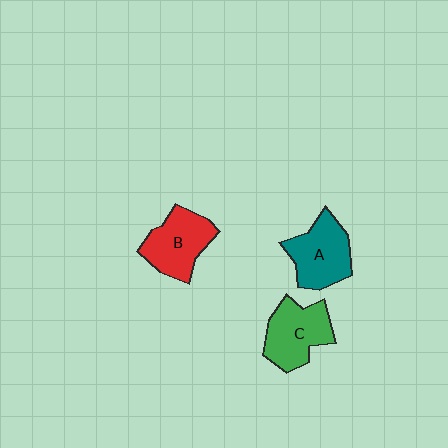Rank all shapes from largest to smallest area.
From largest to smallest: A (teal), C (green), B (red).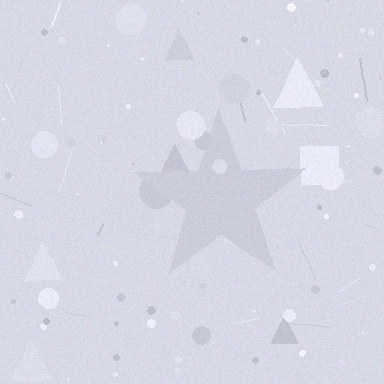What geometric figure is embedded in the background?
A star is embedded in the background.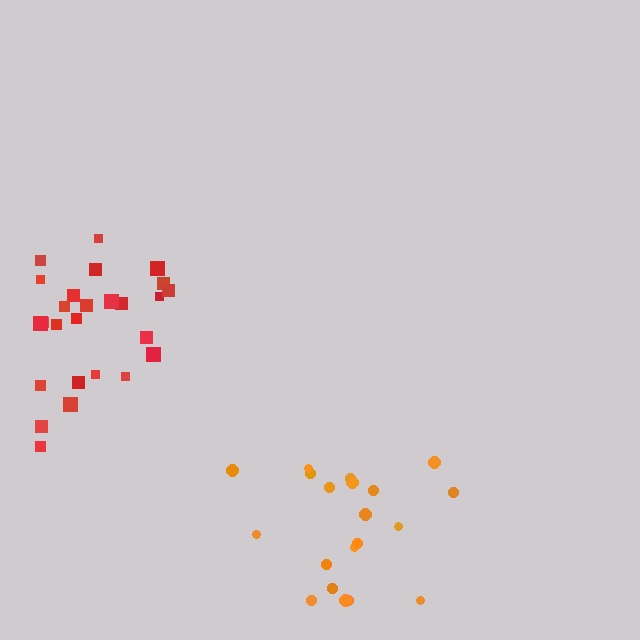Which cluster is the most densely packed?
Red.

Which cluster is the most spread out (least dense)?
Orange.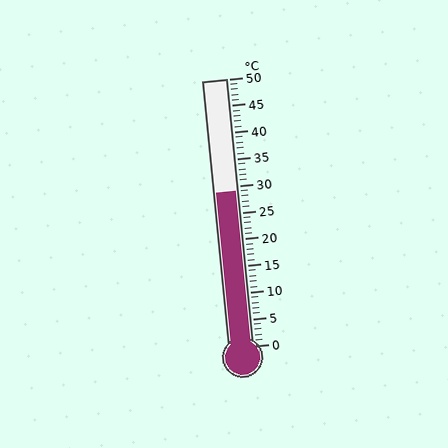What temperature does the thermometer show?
The thermometer shows approximately 29°C.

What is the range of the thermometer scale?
The thermometer scale ranges from 0°C to 50°C.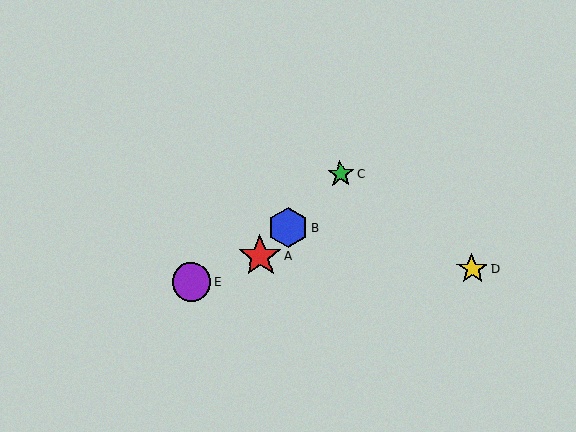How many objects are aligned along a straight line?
3 objects (A, B, C) are aligned along a straight line.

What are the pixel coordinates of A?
Object A is at (260, 256).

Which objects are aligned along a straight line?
Objects A, B, C are aligned along a straight line.